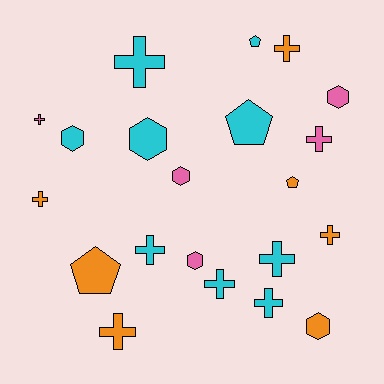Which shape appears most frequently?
Cross, with 11 objects.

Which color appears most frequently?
Cyan, with 9 objects.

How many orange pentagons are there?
There are 2 orange pentagons.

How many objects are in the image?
There are 21 objects.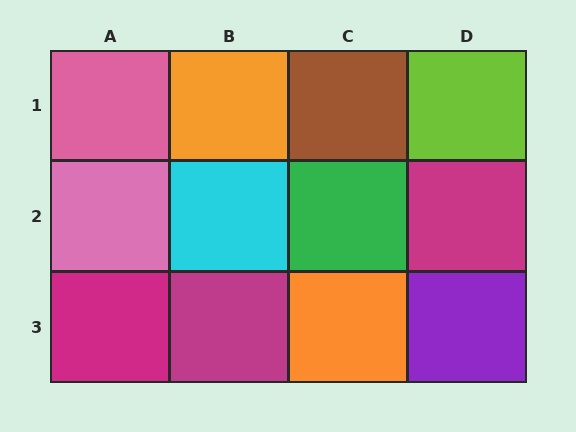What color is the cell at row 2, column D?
Magenta.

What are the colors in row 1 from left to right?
Pink, orange, brown, lime.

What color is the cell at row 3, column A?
Magenta.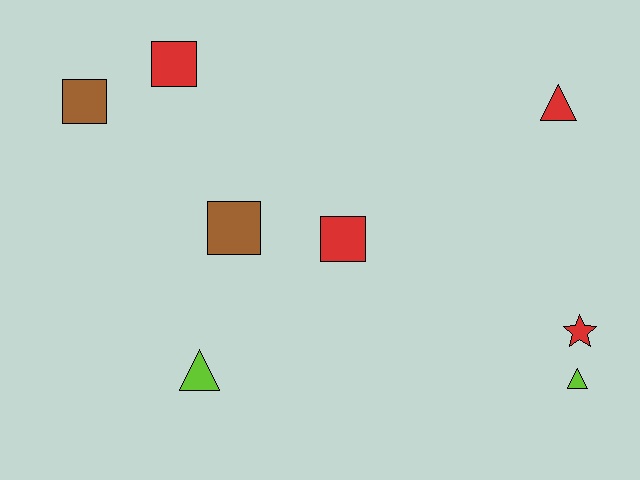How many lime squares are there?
There are no lime squares.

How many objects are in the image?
There are 8 objects.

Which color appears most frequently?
Red, with 4 objects.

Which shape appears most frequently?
Square, with 4 objects.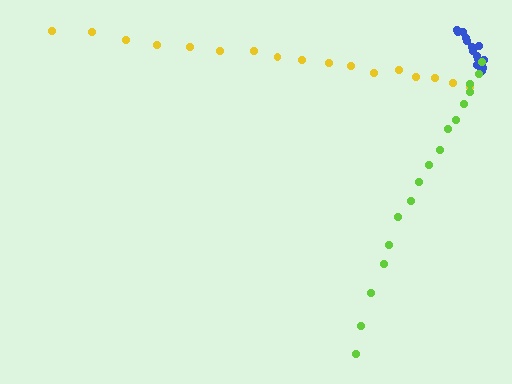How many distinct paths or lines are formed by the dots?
There are 3 distinct paths.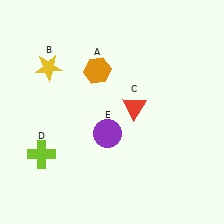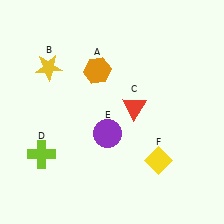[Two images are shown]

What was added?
A yellow diamond (F) was added in Image 2.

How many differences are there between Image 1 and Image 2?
There is 1 difference between the two images.